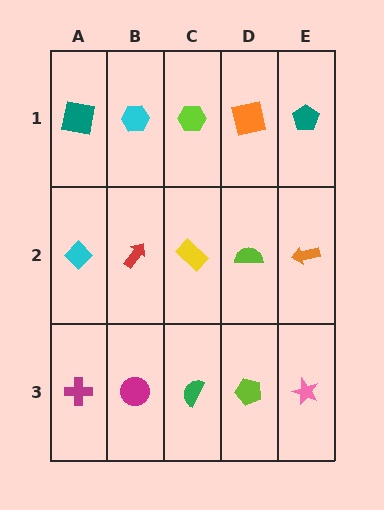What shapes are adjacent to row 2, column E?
A teal pentagon (row 1, column E), a pink star (row 3, column E), a lime semicircle (row 2, column D).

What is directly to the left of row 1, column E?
An orange square.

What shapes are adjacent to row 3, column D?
A lime semicircle (row 2, column D), a green semicircle (row 3, column C), a pink star (row 3, column E).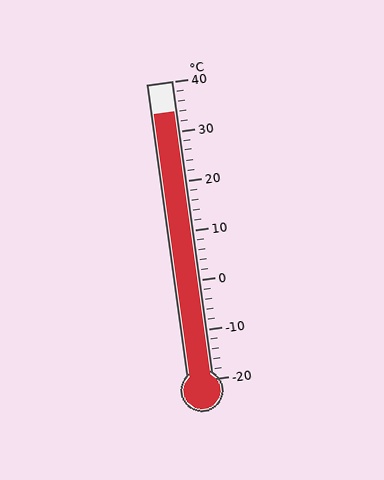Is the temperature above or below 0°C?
The temperature is above 0°C.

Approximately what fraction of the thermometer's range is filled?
The thermometer is filled to approximately 90% of its range.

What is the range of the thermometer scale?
The thermometer scale ranges from -20°C to 40°C.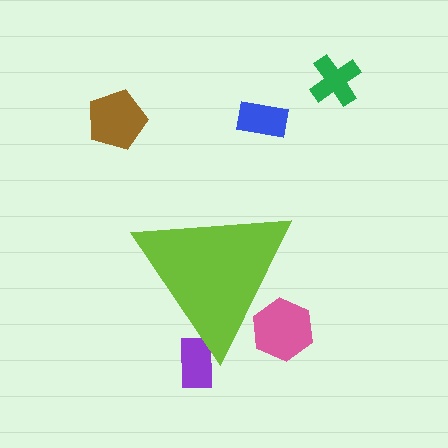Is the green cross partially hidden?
No, the green cross is fully visible.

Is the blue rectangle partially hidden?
No, the blue rectangle is fully visible.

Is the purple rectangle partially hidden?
Yes, the purple rectangle is partially hidden behind the lime triangle.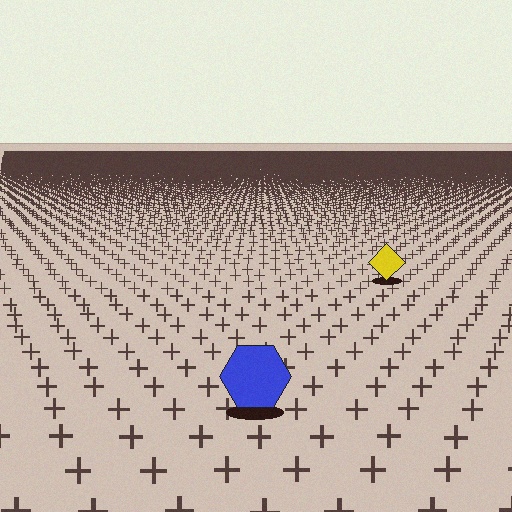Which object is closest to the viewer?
The blue hexagon is closest. The texture marks near it are larger and more spread out.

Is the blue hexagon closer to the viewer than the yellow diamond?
Yes. The blue hexagon is closer — you can tell from the texture gradient: the ground texture is coarser near it.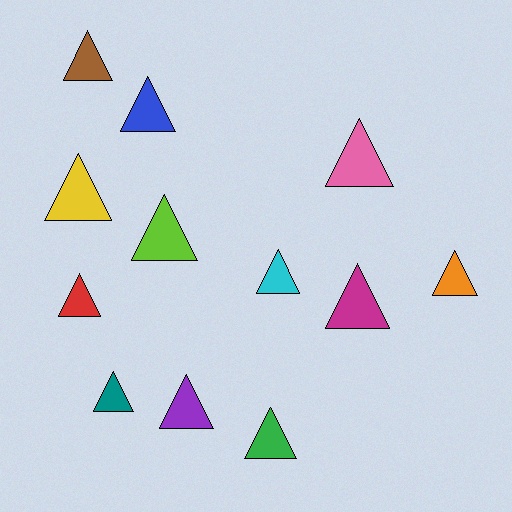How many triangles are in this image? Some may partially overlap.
There are 12 triangles.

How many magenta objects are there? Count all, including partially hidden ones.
There is 1 magenta object.